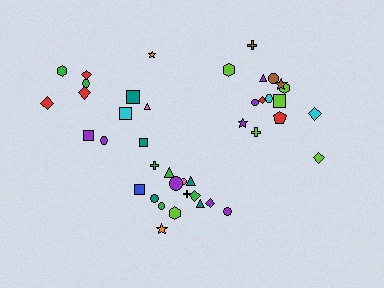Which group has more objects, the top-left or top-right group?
The top-right group.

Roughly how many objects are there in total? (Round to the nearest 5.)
Roughly 40 objects in total.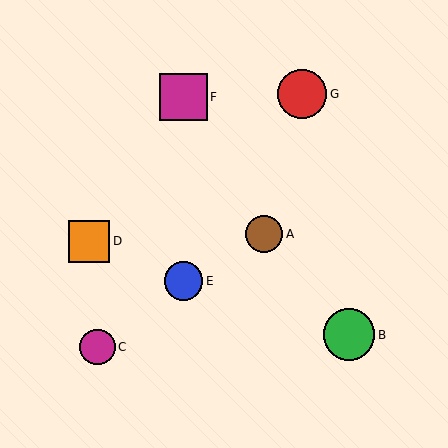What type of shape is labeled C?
Shape C is a magenta circle.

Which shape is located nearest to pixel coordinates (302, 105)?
The red circle (labeled G) at (302, 94) is nearest to that location.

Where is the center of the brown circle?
The center of the brown circle is at (264, 234).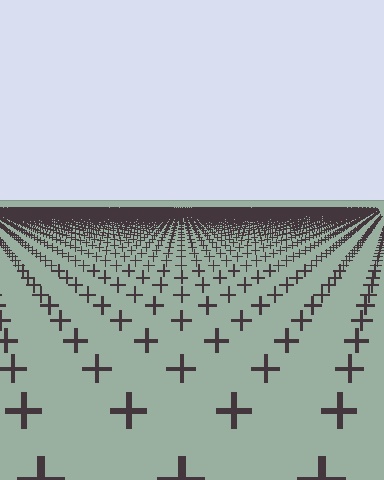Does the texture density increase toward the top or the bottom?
Density increases toward the top.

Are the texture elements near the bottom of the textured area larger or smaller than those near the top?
Larger. Near the bottom, elements are closer to the viewer and appear at a bigger on-screen size.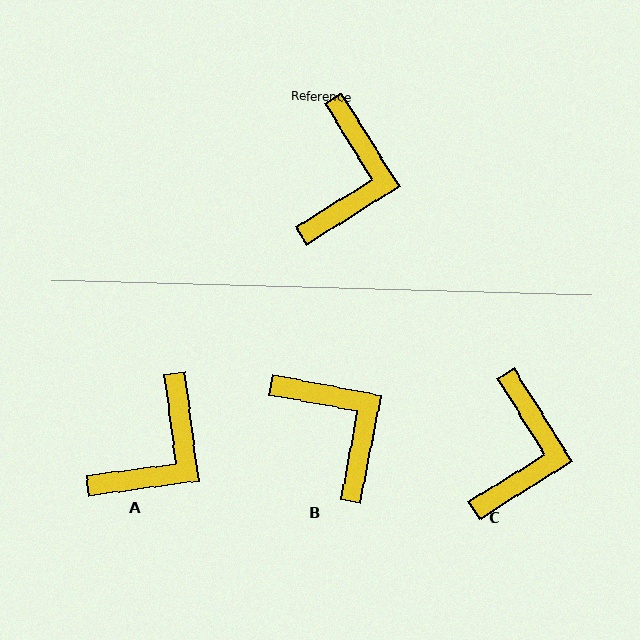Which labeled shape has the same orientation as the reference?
C.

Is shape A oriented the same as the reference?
No, it is off by about 24 degrees.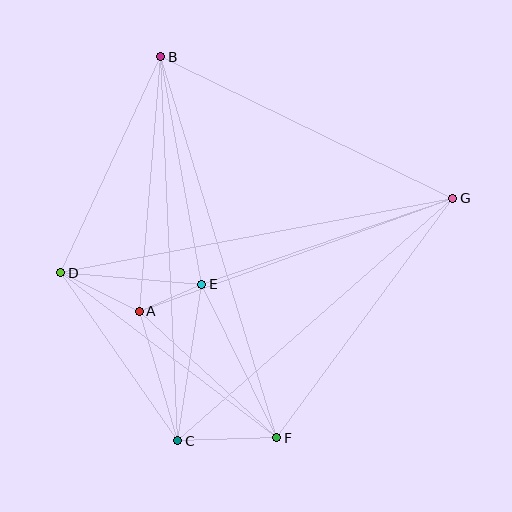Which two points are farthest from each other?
Points D and G are farthest from each other.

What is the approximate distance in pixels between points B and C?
The distance between B and C is approximately 384 pixels.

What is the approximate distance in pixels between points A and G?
The distance between A and G is approximately 333 pixels.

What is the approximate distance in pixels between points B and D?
The distance between B and D is approximately 238 pixels.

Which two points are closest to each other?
Points A and E are closest to each other.